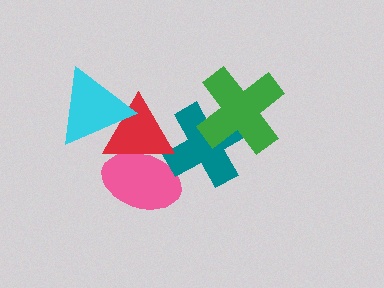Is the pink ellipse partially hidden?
Yes, it is partially covered by another shape.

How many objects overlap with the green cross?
1 object overlaps with the green cross.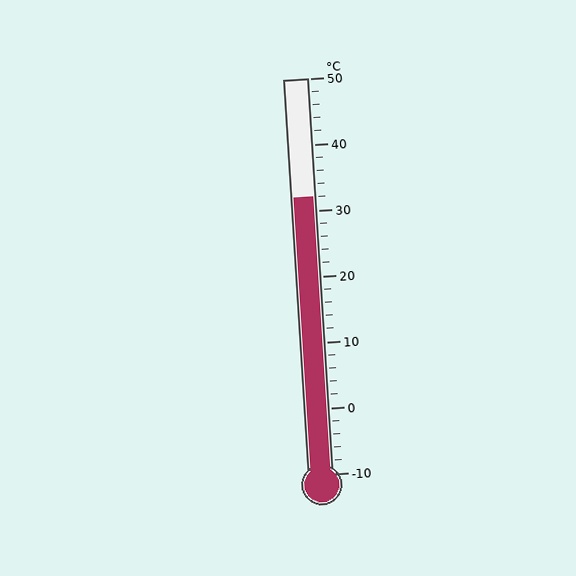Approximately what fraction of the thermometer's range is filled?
The thermometer is filled to approximately 70% of its range.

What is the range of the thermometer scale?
The thermometer scale ranges from -10°C to 50°C.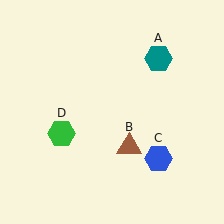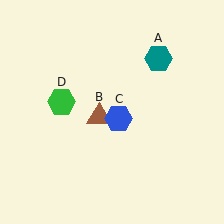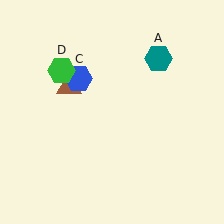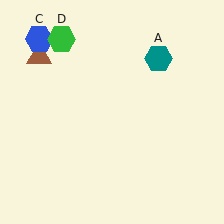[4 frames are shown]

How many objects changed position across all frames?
3 objects changed position: brown triangle (object B), blue hexagon (object C), green hexagon (object D).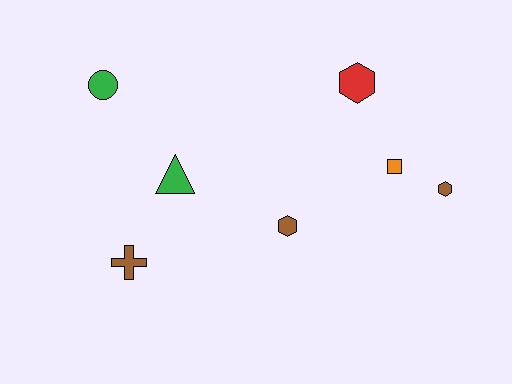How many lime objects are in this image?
There are no lime objects.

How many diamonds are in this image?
There are no diamonds.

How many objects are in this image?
There are 7 objects.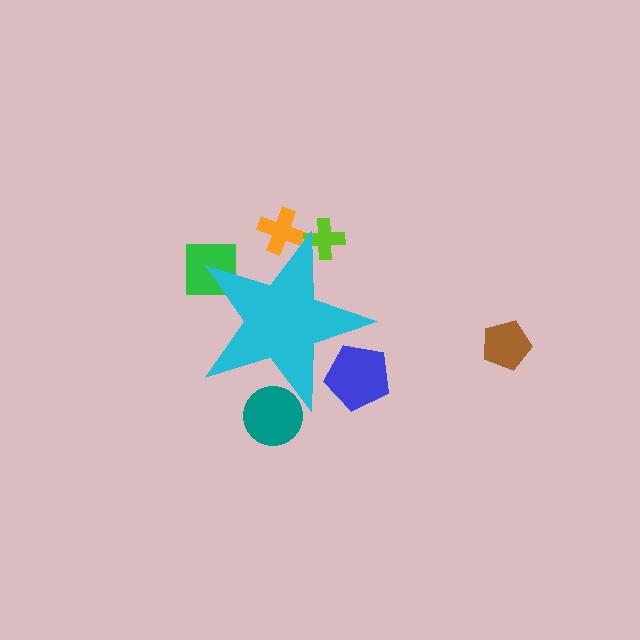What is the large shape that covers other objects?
A cyan star.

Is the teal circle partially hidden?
Yes, the teal circle is partially hidden behind the cyan star.